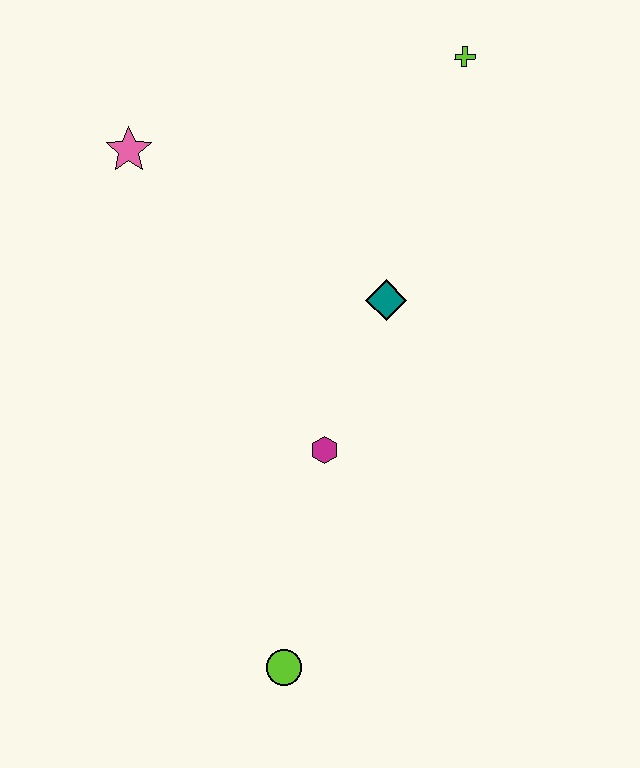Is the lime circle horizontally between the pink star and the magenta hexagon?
Yes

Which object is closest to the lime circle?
The magenta hexagon is closest to the lime circle.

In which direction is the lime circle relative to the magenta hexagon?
The lime circle is below the magenta hexagon.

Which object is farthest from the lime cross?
The lime circle is farthest from the lime cross.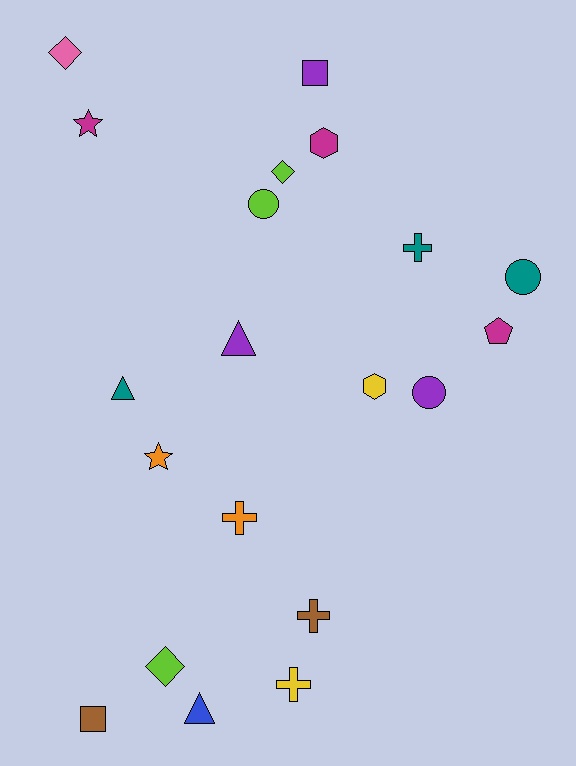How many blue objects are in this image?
There is 1 blue object.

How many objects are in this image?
There are 20 objects.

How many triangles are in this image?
There are 3 triangles.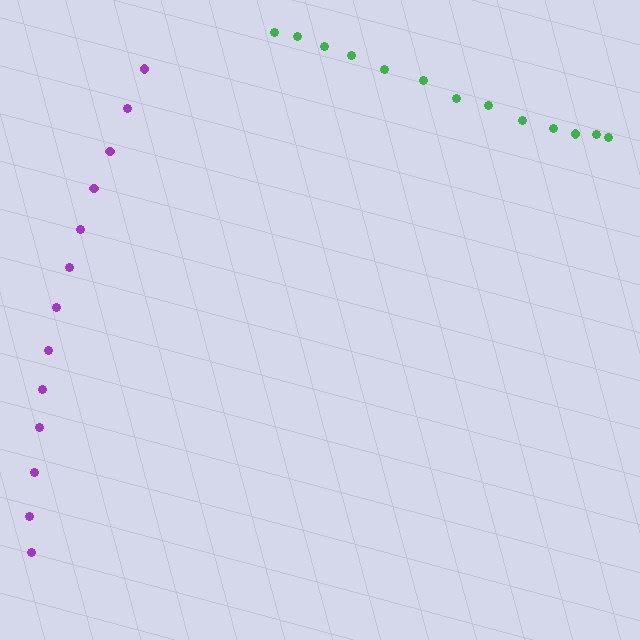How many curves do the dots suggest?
There are 2 distinct paths.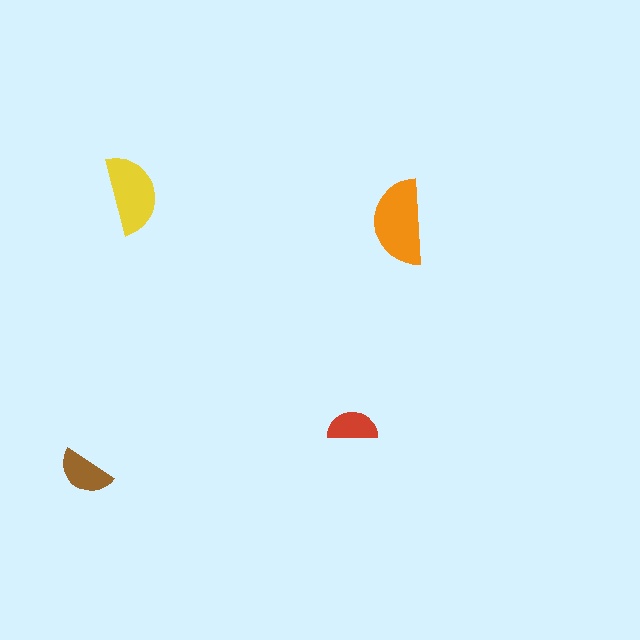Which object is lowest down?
The brown semicircle is bottommost.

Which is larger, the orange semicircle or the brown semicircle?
The orange one.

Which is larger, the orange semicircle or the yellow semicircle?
The orange one.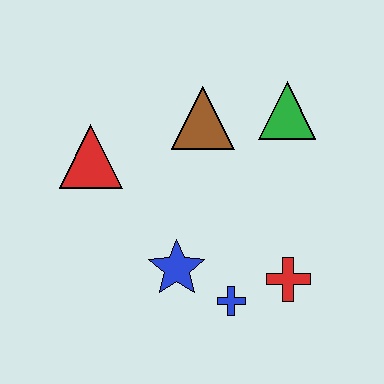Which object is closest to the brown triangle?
The green triangle is closest to the brown triangle.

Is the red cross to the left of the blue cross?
No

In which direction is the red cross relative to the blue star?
The red cross is to the right of the blue star.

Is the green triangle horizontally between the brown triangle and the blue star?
No